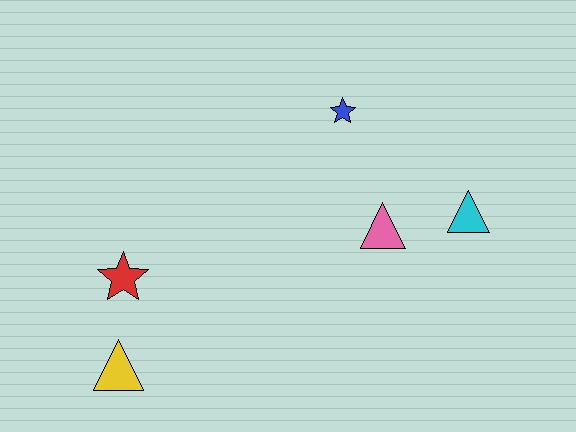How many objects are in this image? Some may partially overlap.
There are 5 objects.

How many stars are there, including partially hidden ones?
There are 2 stars.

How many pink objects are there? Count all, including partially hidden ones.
There is 1 pink object.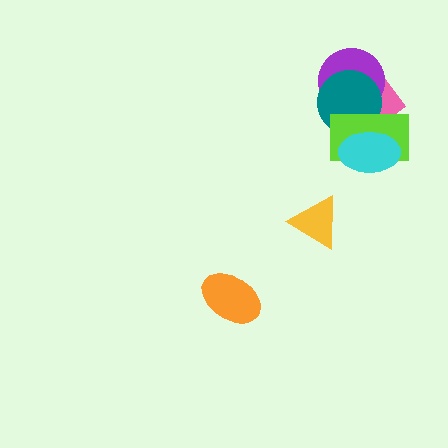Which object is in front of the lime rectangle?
The cyan ellipse is in front of the lime rectangle.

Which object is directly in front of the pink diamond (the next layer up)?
The purple circle is directly in front of the pink diamond.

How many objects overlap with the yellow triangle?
0 objects overlap with the yellow triangle.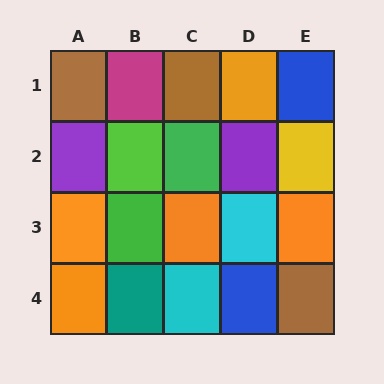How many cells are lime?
1 cell is lime.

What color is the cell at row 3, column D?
Cyan.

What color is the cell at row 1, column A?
Brown.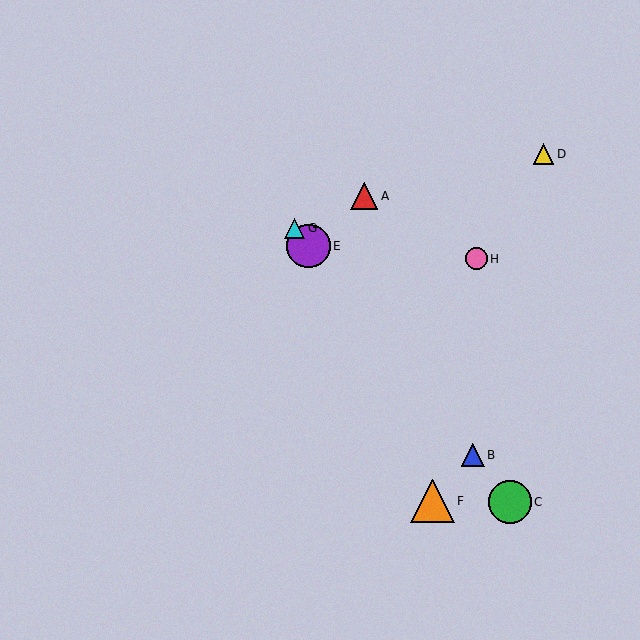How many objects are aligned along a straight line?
4 objects (B, C, E, G) are aligned along a straight line.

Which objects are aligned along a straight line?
Objects B, C, E, G are aligned along a straight line.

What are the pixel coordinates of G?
Object G is at (294, 228).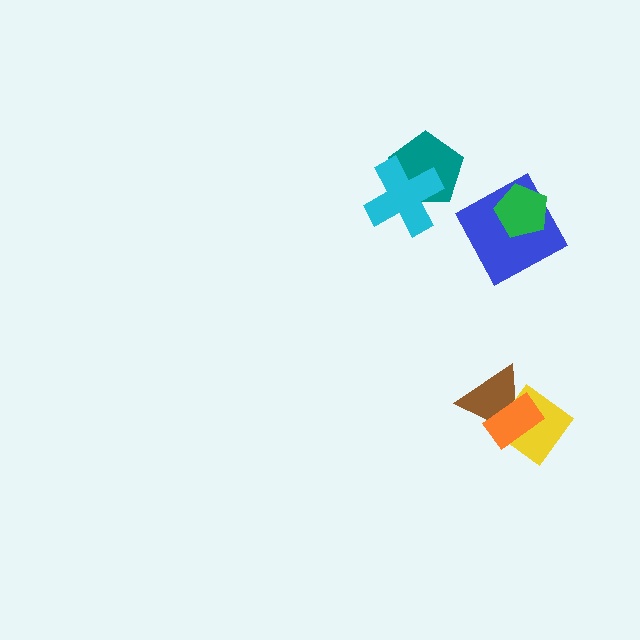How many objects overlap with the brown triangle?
2 objects overlap with the brown triangle.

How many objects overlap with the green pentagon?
1 object overlaps with the green pentagon.